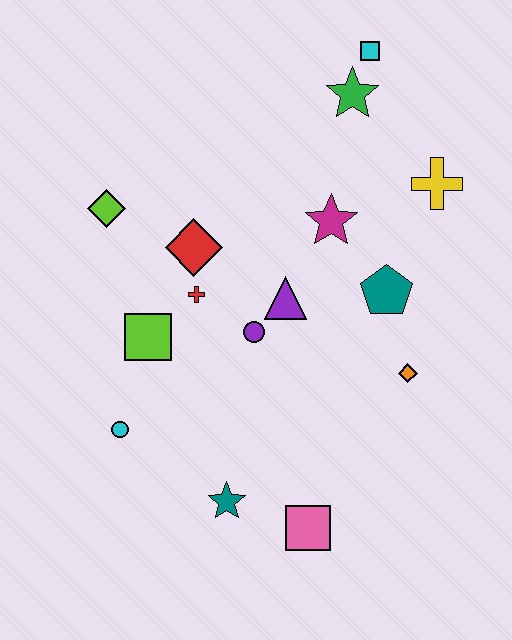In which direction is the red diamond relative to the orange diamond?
The red diamond is to the left of the orange diamond.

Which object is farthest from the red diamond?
The pink square is farthest from the red diamond.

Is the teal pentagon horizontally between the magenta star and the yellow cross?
Yes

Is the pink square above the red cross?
No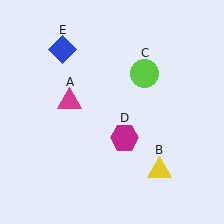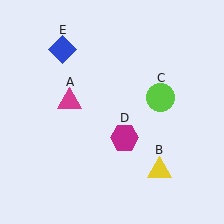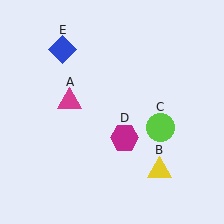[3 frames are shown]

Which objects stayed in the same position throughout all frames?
Magenta triangle (object A) and yellow triangle (object B) and magenta hexagon (object D) and blue diamond (object E) remained stationary.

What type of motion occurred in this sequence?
The lime circle (object C) rotated clockwise around the center of the scene.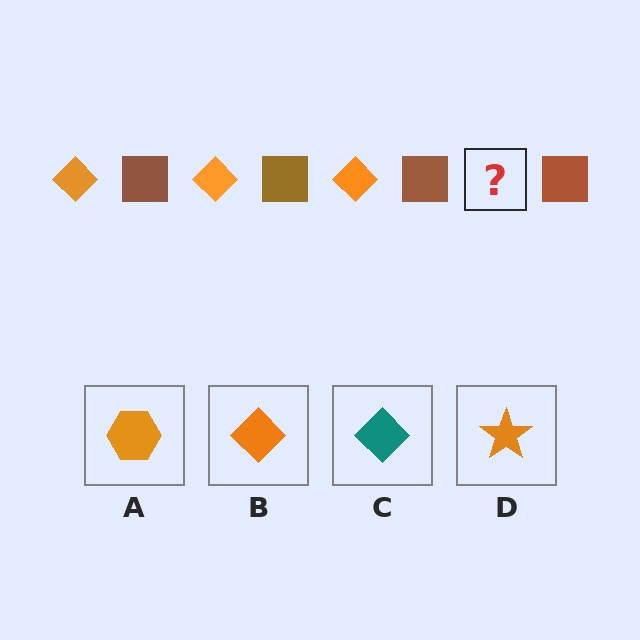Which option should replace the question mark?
Option B.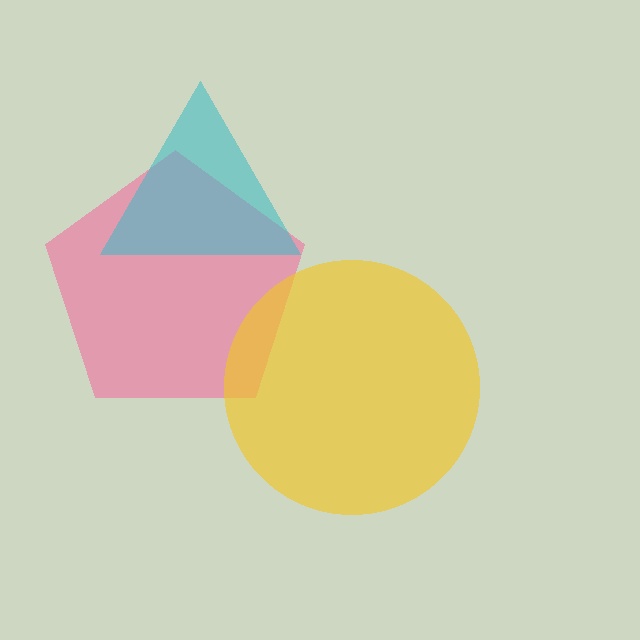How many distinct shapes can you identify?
There are 3 distinct shapes: a pink pentagon, a cyan triangle, a yellow circle.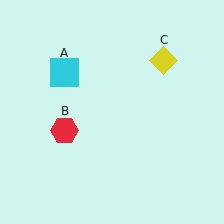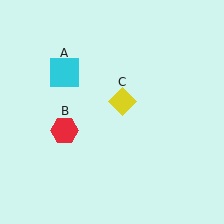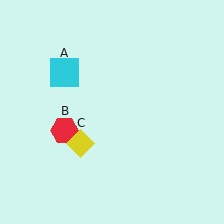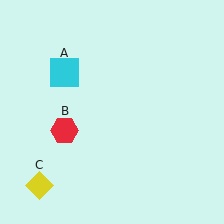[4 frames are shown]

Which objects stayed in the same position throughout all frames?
Cyan square (object A) and red hexagon (object B) remained stationary.